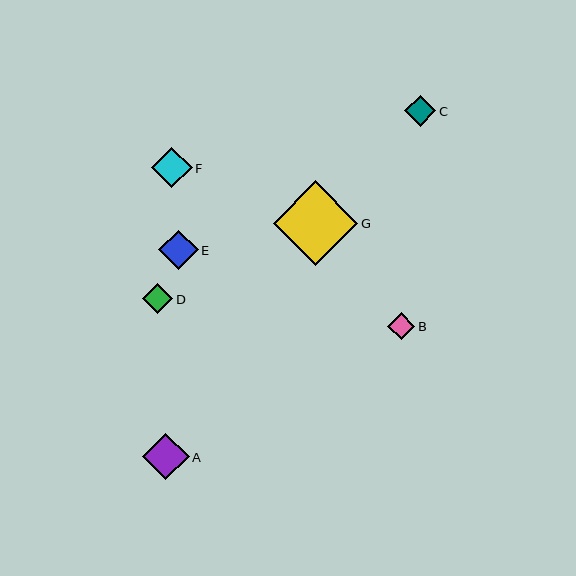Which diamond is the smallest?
Diamond B is the smallest with a size of approximately 27 pixels.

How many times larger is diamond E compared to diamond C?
Diamond E is approximately 1.3 times the size of diamond C.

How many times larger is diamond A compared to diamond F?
Diamond A is approximately 1.1 times the size of diamond F.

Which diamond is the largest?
Diamond G is the largest with a size of approximately 85 pixels.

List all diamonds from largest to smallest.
From largest to smallest: G, A, F, E, C, D, B.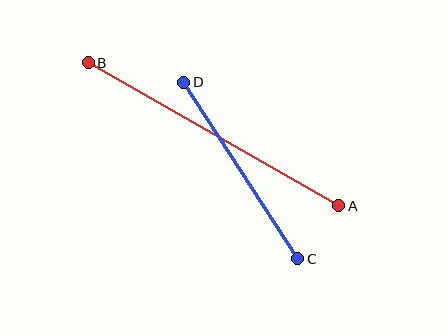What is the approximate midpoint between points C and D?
The midpoint is at approximately (241, 171) pixels.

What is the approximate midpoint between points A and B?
The midpoint is at approximately (213, 134) pixels.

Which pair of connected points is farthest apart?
Points A and B are farthest apart.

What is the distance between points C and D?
The distance is approximately 210 pixels.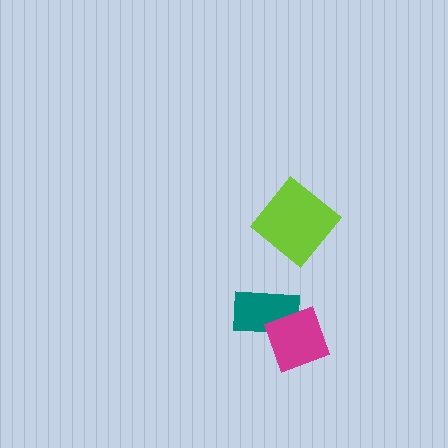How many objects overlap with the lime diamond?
0 objects overlap with the lime diamond.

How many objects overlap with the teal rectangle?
1 object overlaps with the teal rectangle.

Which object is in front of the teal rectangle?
The magenta diamond is in front of the teal rectangle.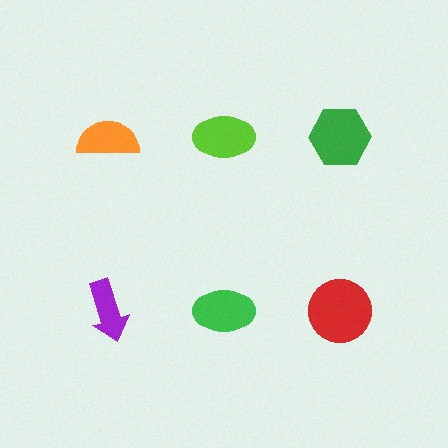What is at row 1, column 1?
An orange semicircle.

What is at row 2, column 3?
A red circle.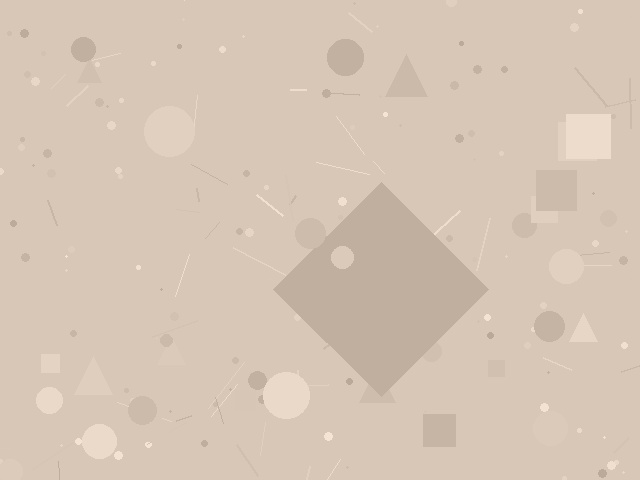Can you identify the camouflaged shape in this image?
The camouflaged shape is a diamond.